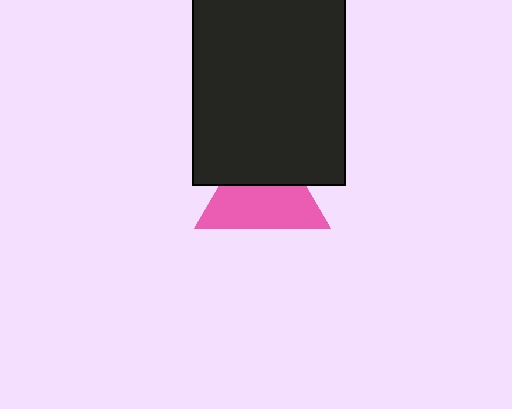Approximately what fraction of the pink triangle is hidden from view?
Roughly 40% of the pink triangle is hidden behind the black rectangle.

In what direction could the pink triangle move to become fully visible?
The pink triangle could move down. That would shift it out from behind the black rectangle entirely.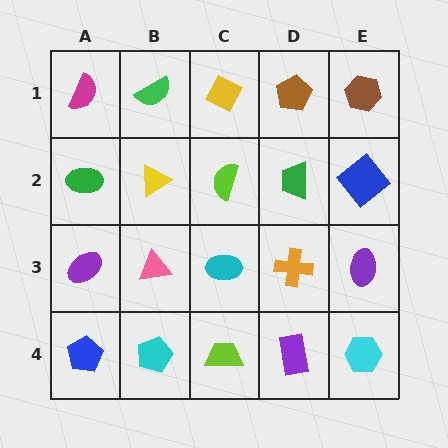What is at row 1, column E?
A brown hexagon.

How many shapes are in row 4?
5 shapes.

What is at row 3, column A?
A purple ellipse.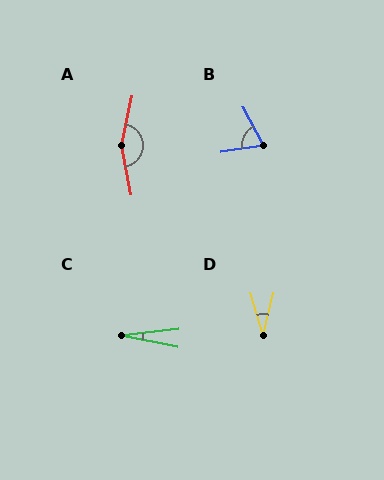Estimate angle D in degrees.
Approximately 31 degrees.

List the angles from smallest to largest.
C (18°), D (31°), B (72°), A (157°).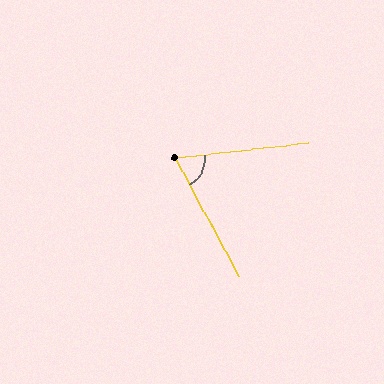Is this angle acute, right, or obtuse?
It is acute.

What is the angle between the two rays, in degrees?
Approximately 68 degrees.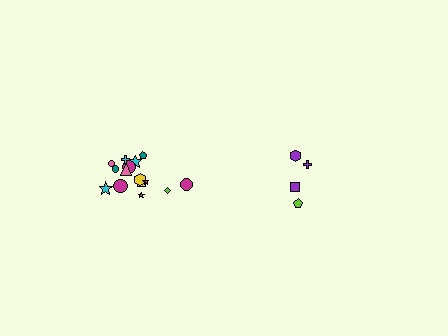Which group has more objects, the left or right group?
The left group.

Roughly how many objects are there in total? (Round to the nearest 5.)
Roughly 20 objects in total.